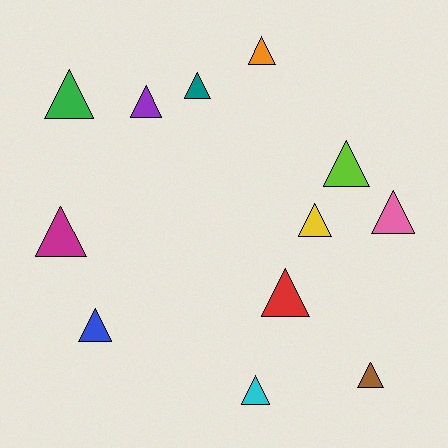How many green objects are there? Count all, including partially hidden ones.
There is 1 green object.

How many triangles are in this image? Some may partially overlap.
There are 12 triangles.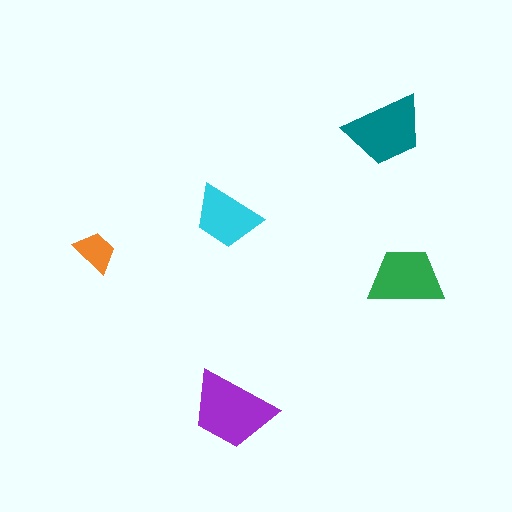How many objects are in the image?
There are 5 objects in the image.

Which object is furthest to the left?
The orange trapezoid is leftmost.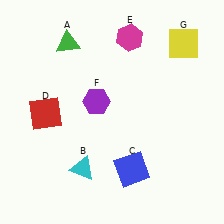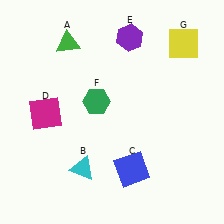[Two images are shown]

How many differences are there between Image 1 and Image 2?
There are 3 differences between the two images.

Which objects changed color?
D changed from red to magenta. E changed from magenta to purple. F changed from purple to green.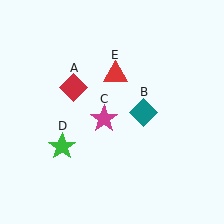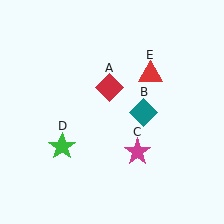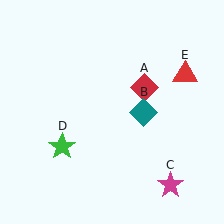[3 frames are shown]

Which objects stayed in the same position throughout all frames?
Teal diamond (object B) and green star (object D) remained stationary.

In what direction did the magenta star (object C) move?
The magenta star (object C) moved down and to the right.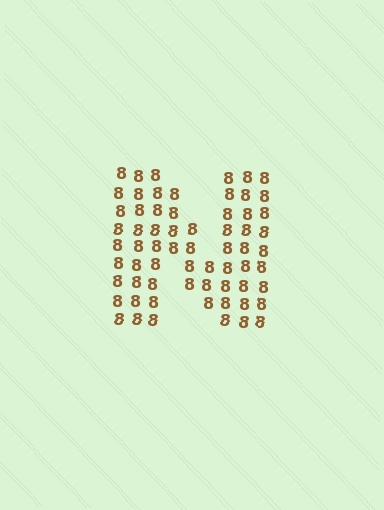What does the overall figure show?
The overall figure shows the letter N.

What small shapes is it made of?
It is made of small digit 8's.